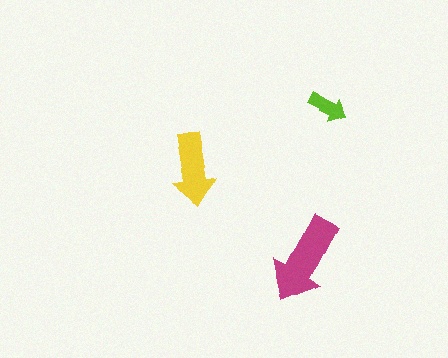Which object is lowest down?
The magenta arrow is bottommost.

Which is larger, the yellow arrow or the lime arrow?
The yellow one.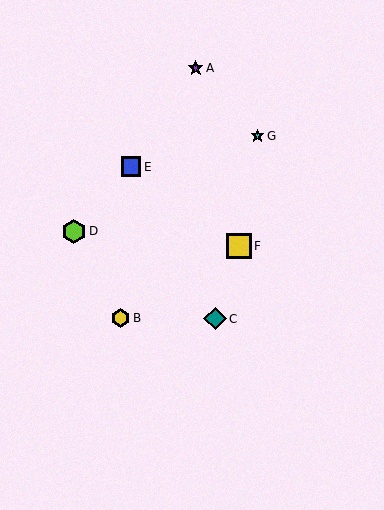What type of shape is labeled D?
Shape D is a lime hexagon.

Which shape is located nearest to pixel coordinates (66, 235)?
The lime hexagon (labeled D) at (74, 232) is nearest to that location.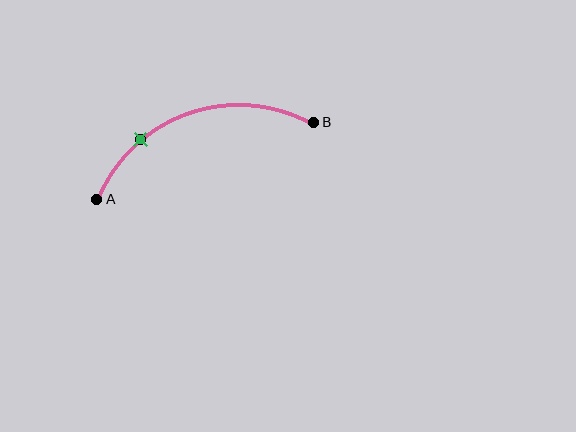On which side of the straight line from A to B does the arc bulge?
The arc bulges above the straight line connecting A and B.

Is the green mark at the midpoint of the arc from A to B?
No. The green mark lies on the arc but is closer to endpoint A. The arc midpoint would be at the point on the curve equidistant along the arc from both A and B.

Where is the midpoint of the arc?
The arc midpoint is the point on the curve farthest from the straight line joining A and B. It sits above that line.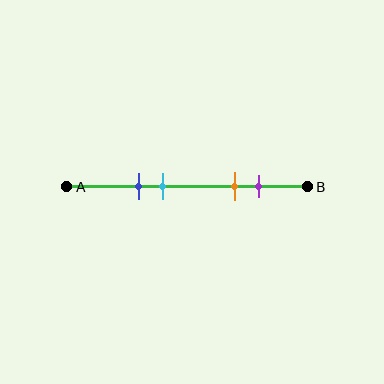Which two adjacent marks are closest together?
The blue and cyan marks are the closest adjacent pair.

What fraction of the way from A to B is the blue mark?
The blue mark is approximately 30% (0.3) of the way from A to B.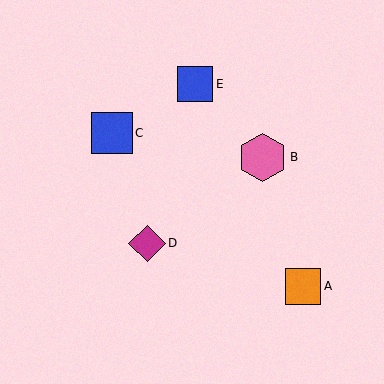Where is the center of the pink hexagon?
The center of the pink hexagon is at (263, 157).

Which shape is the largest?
The pink hexagon (labeled B) is the largest.